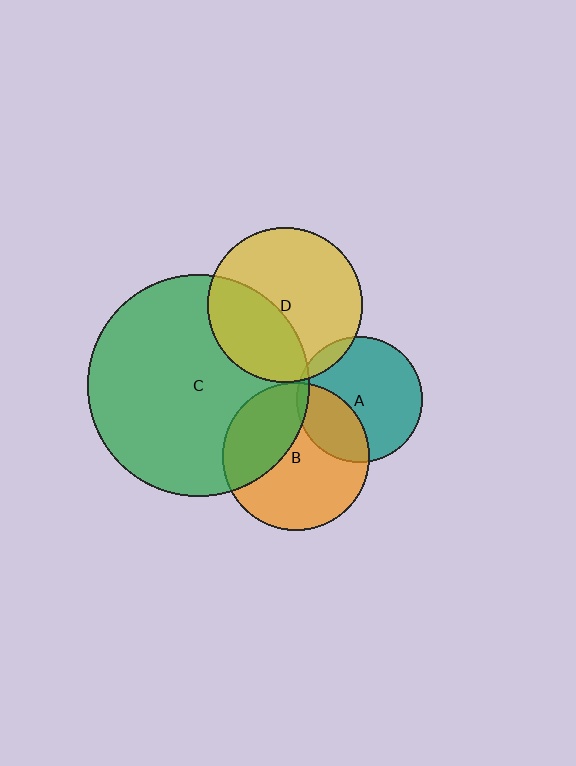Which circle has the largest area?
Circle C (green).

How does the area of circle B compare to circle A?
Approximately 1.4 times.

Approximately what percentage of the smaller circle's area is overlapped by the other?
Approximately 10%.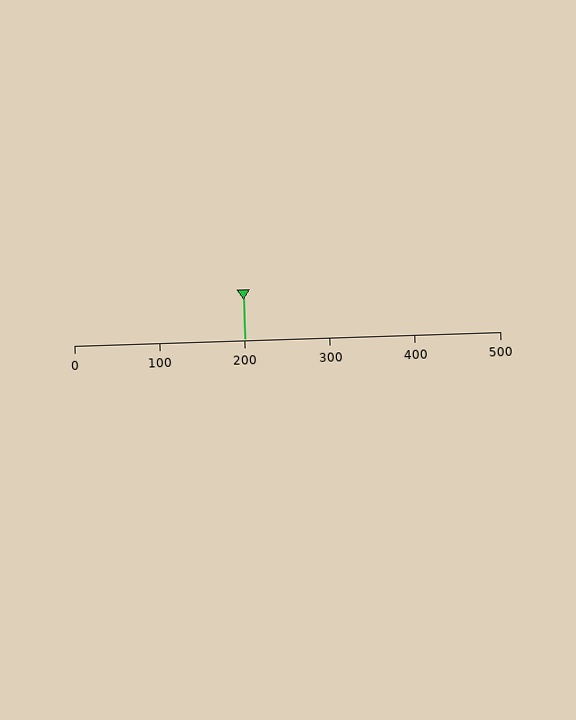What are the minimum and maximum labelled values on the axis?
The axis runs from 0 to 500.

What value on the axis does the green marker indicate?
The marker indicates approximately 200.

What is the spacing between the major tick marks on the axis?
The major ticks are spaced 100 apart.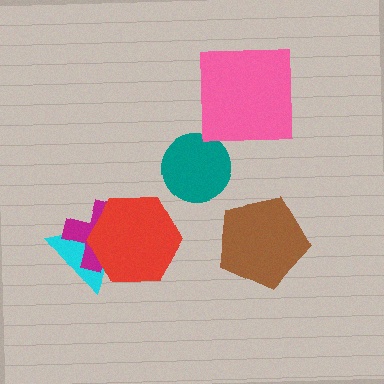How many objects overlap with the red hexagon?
2 objects overlap with the red hexagon.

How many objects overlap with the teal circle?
0 objects overlap with the teal circle.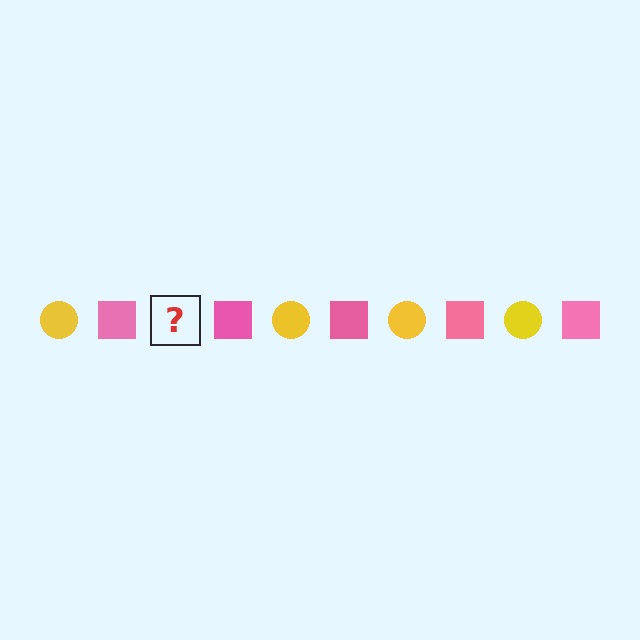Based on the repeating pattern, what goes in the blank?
The blank should be a yellow circle.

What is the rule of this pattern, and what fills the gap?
The rule is that the pattern alternates between yellow circle and pink square. The gap should be filled with a yellow circle.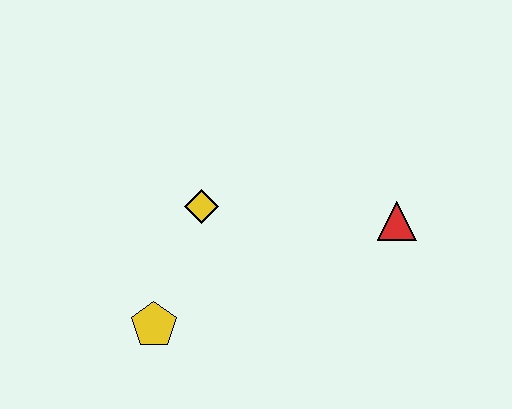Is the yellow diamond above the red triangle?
Yes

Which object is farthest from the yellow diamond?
The red triangle is farthest from the yellow diamond.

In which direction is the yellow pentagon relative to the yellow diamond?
The yellow pentagon is below the yellow diamond.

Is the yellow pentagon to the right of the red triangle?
No